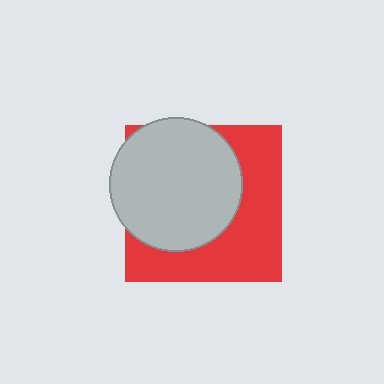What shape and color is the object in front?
The object in front is a light gray circle.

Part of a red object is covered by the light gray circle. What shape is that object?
It is a square.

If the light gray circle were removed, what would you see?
You would see the complete red square.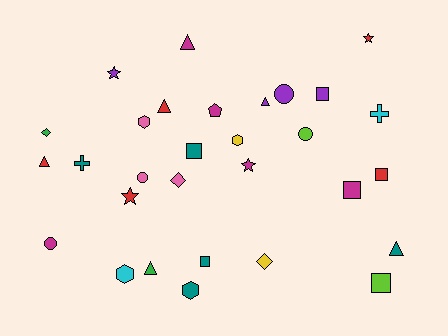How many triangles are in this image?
There are 6 triangles.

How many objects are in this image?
There are 30 objects.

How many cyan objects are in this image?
There are 2 cyan objects.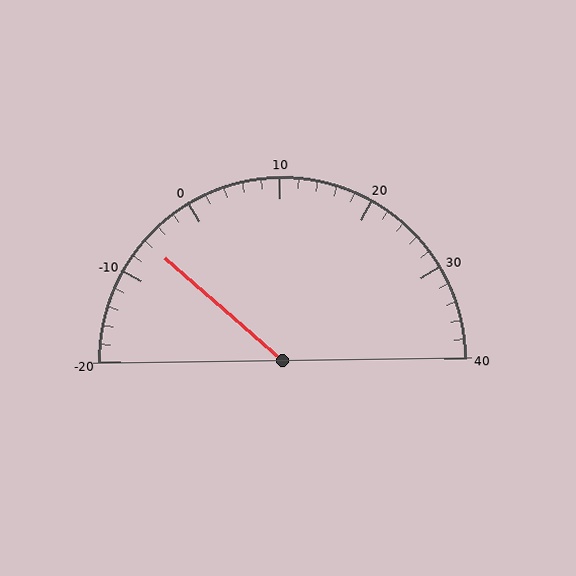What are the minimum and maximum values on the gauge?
The gauge ranges from -20 to 40.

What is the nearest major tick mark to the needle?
The nearest major tick mark is -10.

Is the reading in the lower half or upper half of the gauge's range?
The reading is in the lower half of the range (-20 to 40).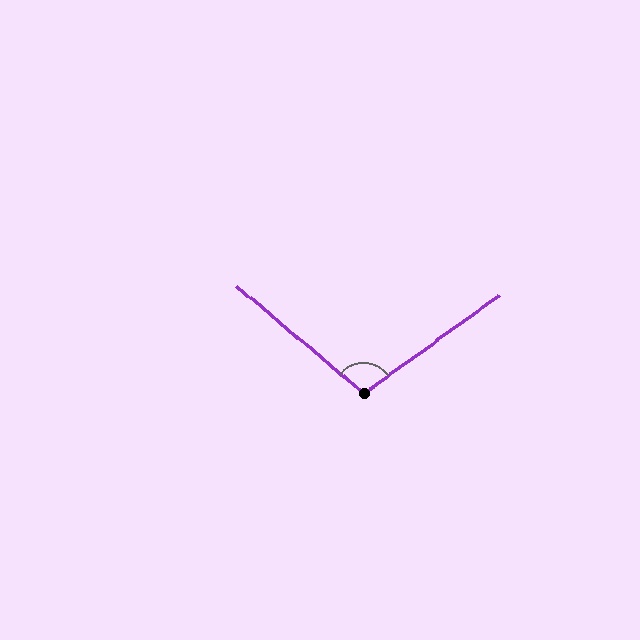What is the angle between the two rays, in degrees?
Approximately 104 degrees.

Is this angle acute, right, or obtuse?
It is obtuse.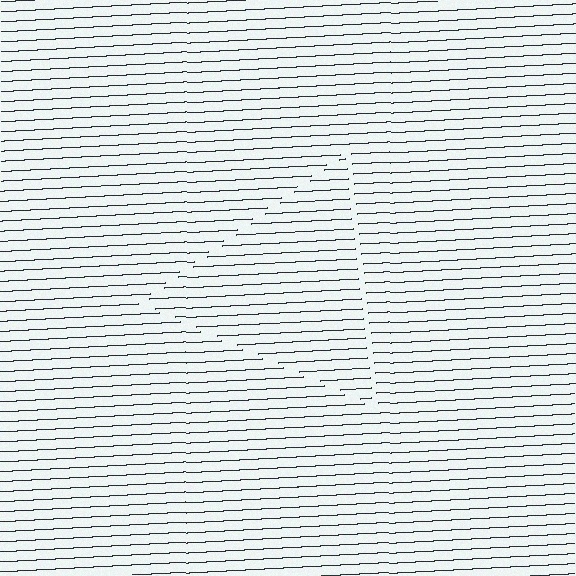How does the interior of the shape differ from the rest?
The interior of the shape contains the same grating, shifted by half a period — the contour is defined by the phase discontinuity where line-ends from the inner and outer gratings abut.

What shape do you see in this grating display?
An illusory triangle. The interior of the shape contains the same grating, shifted by half a period — the contour is defined by the phase discontinuity where line-ends from the inner and outer gratings abut.